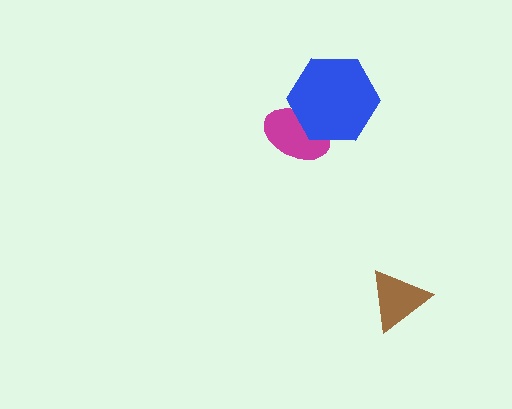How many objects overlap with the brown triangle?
0 objects overlap with the brown triangle.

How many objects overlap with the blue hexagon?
1 object overlaps with the blue hexagon.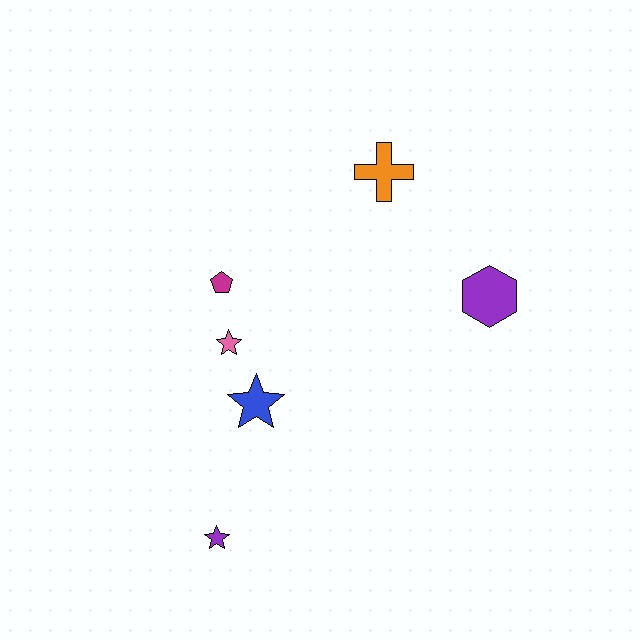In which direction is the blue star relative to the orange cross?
The blue star is below the orange cross.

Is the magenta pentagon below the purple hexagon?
No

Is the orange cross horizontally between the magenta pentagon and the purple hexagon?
Yes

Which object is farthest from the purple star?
The orange cross is farthest from the purple star.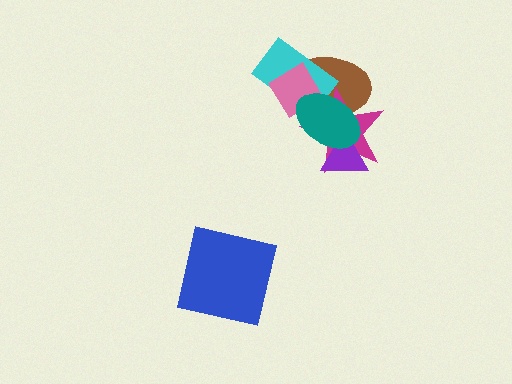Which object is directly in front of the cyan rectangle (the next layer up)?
The pink diamond is directly in front of the cyan rectangle.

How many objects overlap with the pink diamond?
4 objects overlap with the pink diamond.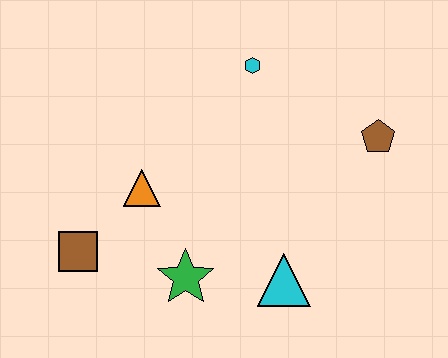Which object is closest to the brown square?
The orange triangle is closest to the brown square.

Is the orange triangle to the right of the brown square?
Yes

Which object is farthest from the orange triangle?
The brown pentagon is farthest from the orange triangle.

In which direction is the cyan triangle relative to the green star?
The cyan triangle is to the right of the green star.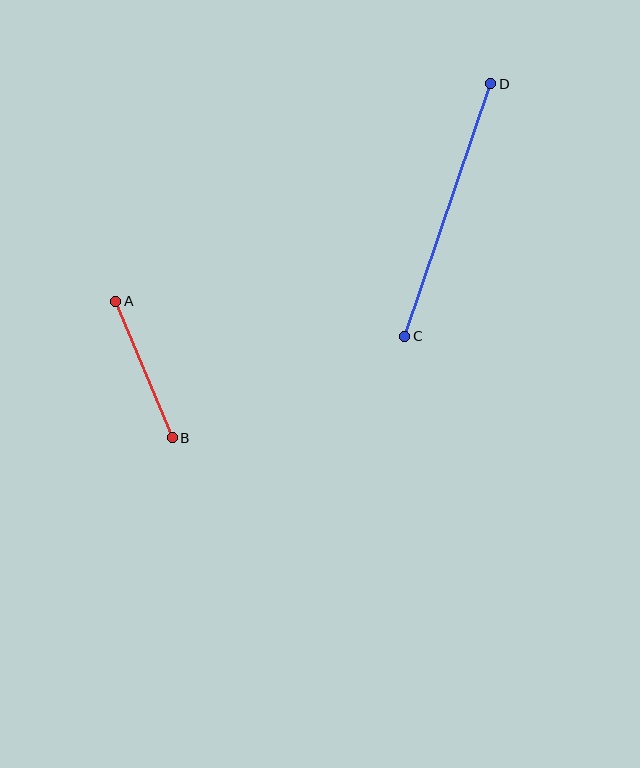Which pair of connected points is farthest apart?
Points C and D are farthest apart.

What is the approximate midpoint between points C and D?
The midpoint is at approximately (448, 210) pixels.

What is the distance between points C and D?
The distance is approximately 266 pixels.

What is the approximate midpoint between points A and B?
The midpoint is at approximately (144, 370) pixels.